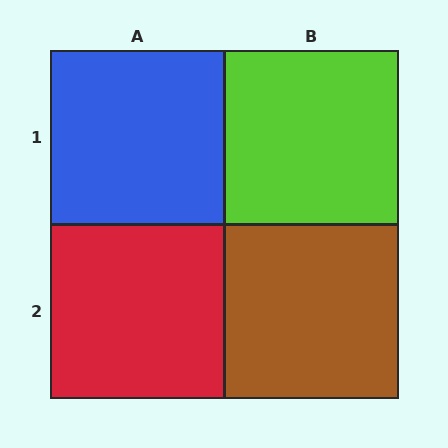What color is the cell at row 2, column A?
Red.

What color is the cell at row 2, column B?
Brown.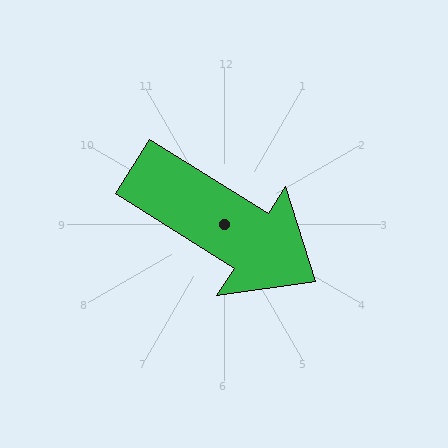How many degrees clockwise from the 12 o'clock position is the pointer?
Approximately 122 degrees.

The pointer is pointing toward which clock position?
Roughly 4 o'clock.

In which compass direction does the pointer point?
Southeast.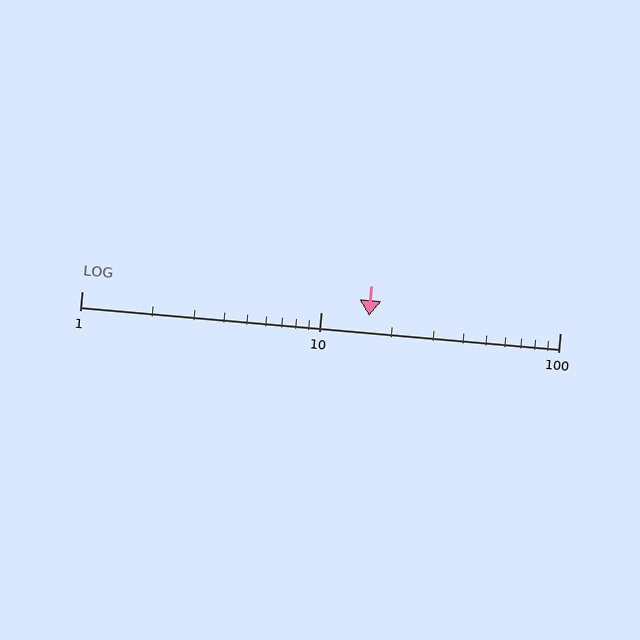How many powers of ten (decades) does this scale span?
The scale spans 2 decades, from 1 to 100.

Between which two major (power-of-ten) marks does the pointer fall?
The pointer is between 10 and 100.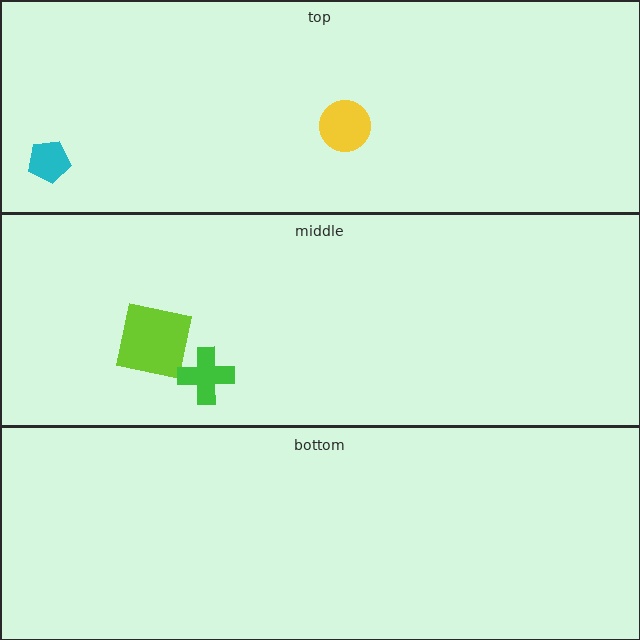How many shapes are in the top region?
2.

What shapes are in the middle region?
The lime square, the green cross.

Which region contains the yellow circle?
The top region.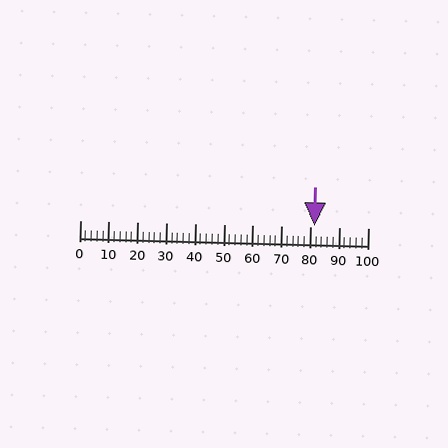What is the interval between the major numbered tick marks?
The major tick marks are spaced 10 units apart.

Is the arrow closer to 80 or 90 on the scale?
The arrow is closer to 80.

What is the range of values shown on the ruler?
The ruler shows values from 0 to 100.